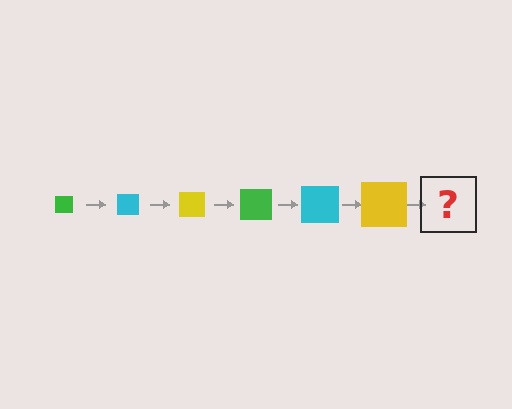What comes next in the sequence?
The next element should be a green square, larger than the previous one.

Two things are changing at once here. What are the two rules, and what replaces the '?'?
The two rules are that the square grows larger each step and the color cycles through green, cyan, and yellow. The '?' should be a green square, larger than the previous one.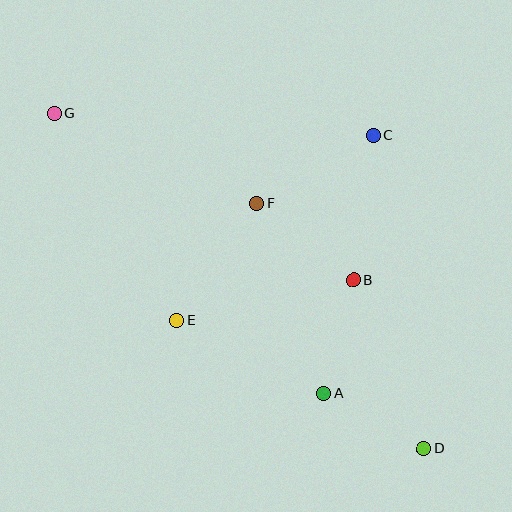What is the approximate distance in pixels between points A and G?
The distance between A and G is approximately 389 pixels.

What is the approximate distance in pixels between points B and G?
The distance between B and G is approximately 343 pixels.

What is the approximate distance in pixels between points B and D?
The distance between B and D is approximately 182 pixels.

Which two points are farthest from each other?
Points D and G are farthest from each other.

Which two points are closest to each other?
Points A and D are closest to each other.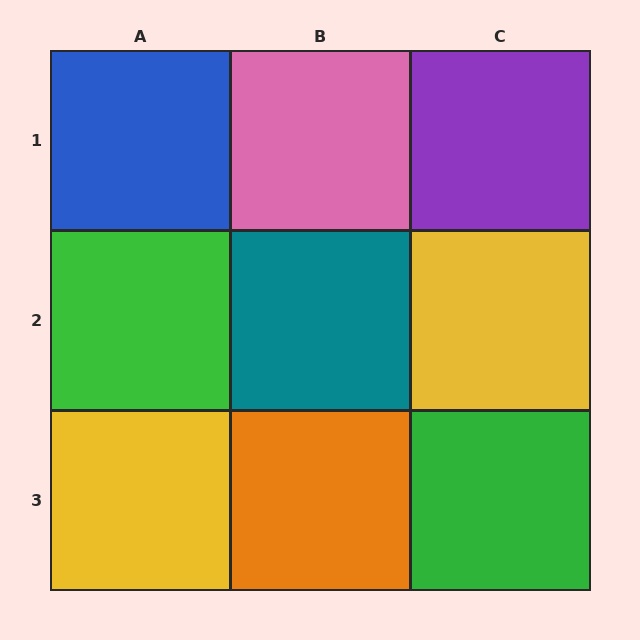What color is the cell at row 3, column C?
Green.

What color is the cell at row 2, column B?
Teal.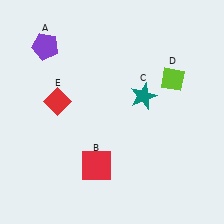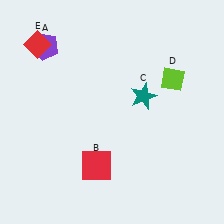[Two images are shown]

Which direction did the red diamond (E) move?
The red diamond (E) moved up.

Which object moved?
The red diamond (E) moved up.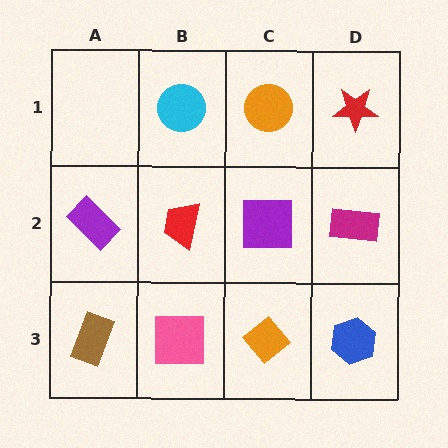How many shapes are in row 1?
3 shapes.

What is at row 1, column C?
An orange circle.